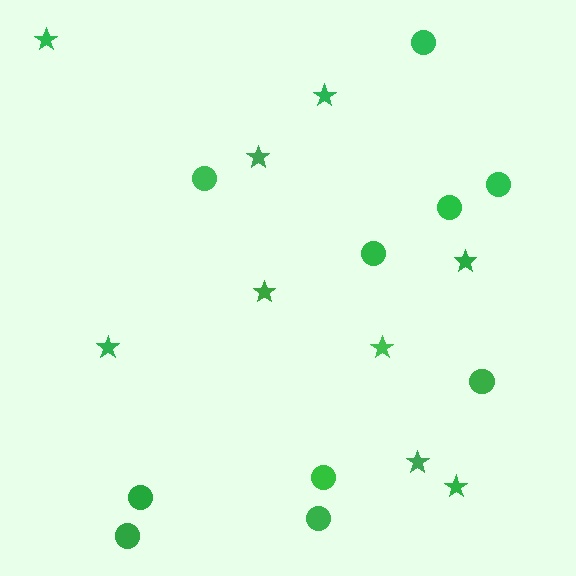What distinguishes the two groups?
There are 2 groups: one group of stars (9) and one group of circles (10).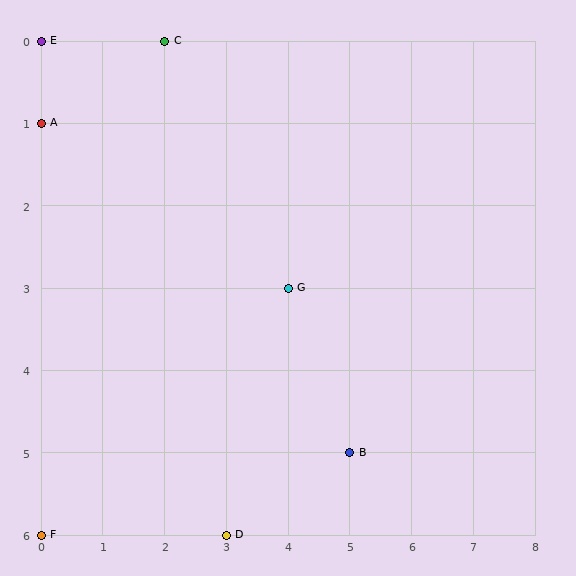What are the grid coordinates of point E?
Point E is at grid coordinates (0, 0).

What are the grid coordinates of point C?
Point C is at grid coordinates (2, 0).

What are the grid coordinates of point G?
Point G is at grid coordinates (4, 3).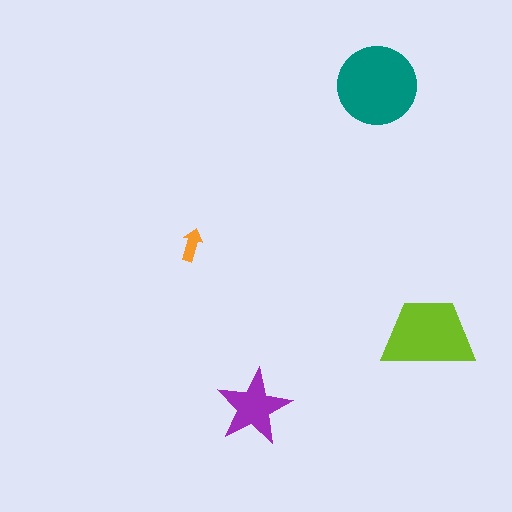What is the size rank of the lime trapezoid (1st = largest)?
2nd.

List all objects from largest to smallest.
The teal circle, the lime trapezoid, the purple star, the orange arrow.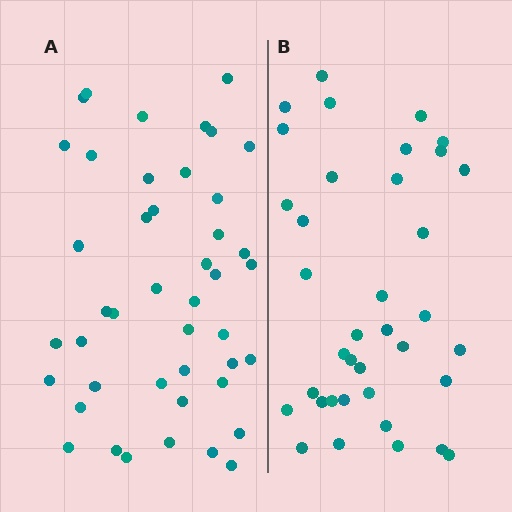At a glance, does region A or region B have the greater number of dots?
Region A (the left region) has more dots.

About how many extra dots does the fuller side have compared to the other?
Region A has roughly 8 or so more dots than region B.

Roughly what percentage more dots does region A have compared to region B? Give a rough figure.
About 20% more.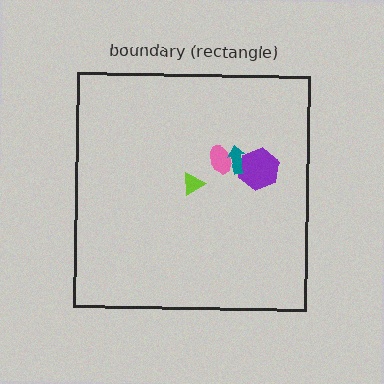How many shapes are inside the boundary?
4 inside, 0 outside.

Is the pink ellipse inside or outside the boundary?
Inside.